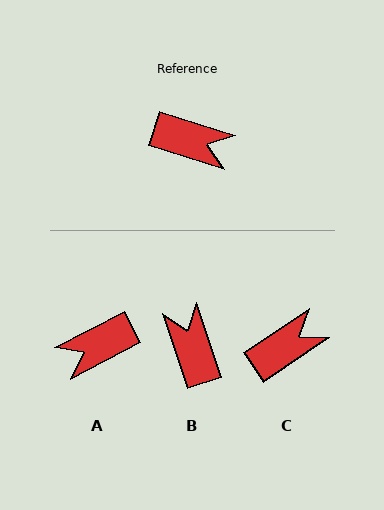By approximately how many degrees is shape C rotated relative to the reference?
Approximately 51 degrees counter-clockwise.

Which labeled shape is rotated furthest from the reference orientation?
A, about 135 degrees away.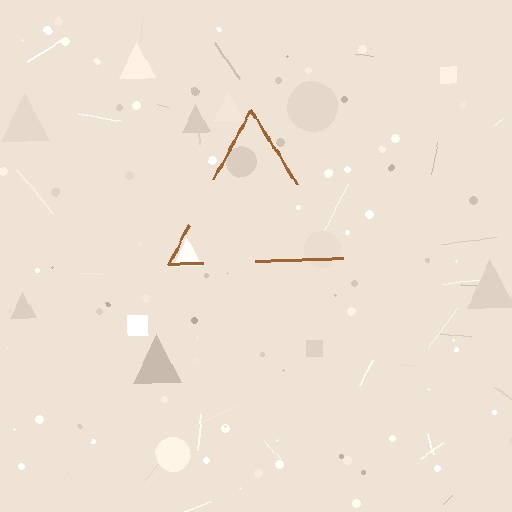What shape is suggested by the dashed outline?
The dashed outline suggests a triangle.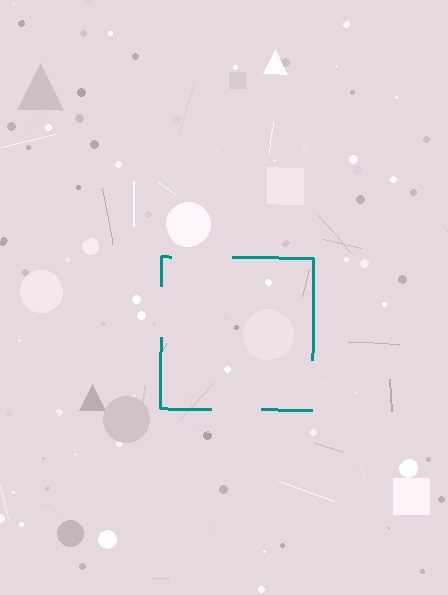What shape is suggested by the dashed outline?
The dashed outline suggests a square.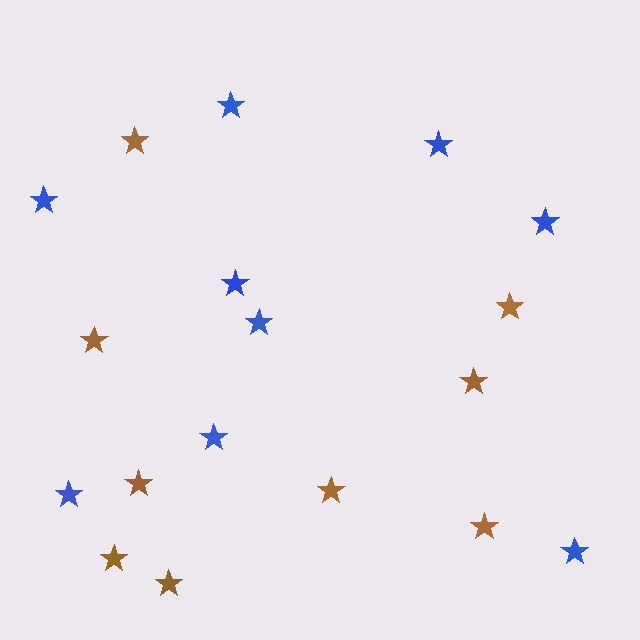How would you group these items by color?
There are 2 groups: one group of brown stars (9) and one group of blue stars (9).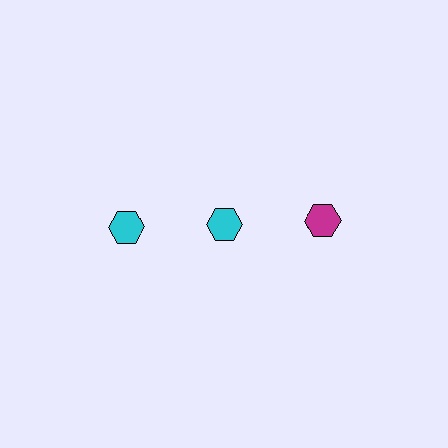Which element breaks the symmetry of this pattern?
The magenta hexagon in the top row, center column breaks the symmetry. All other shapes are cyan hexagons.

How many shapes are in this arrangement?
There are 3 shapes arranged in a grid pattern.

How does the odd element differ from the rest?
It has a different color: magenta instead of cyan.